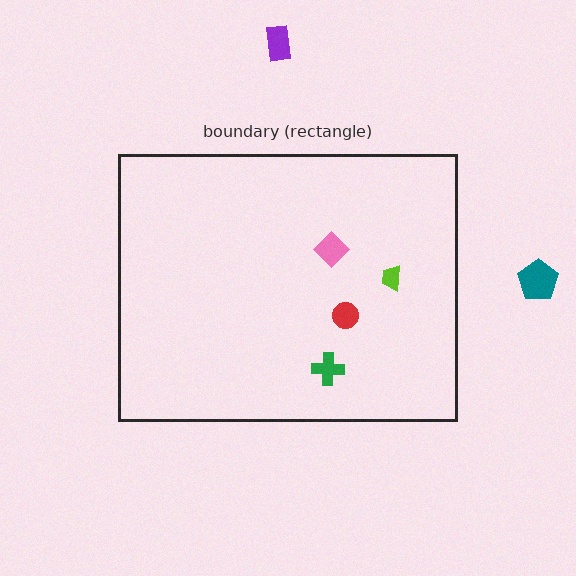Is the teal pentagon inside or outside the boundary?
Outside.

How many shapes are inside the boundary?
4 inside, 2 outside.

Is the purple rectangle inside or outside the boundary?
Outside.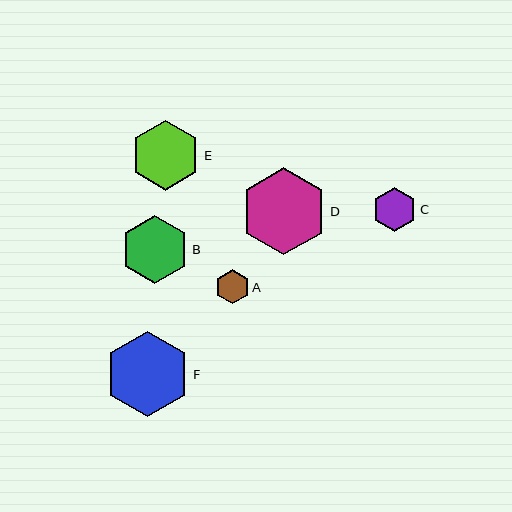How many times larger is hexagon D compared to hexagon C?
Hexagon D is approximately 2.0 times the size of hexagon C.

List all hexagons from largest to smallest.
From largest to smallest: D, F, E, B, C, A.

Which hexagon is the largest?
Hexagon D is the largest with a size of approximately 87 pixels.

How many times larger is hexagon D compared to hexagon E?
Hexagon D is approximately 1.2 times the size of hexagon E.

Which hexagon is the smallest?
Hexagon A is the smallest with a size of approximately 34 pixels.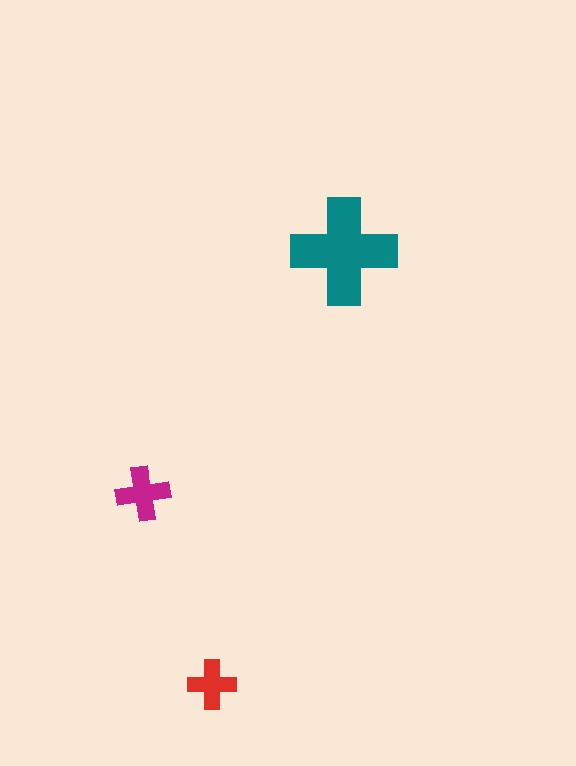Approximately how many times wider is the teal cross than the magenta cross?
About 2 times wider.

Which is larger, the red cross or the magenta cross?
The magenta one.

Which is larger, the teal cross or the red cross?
The teal one.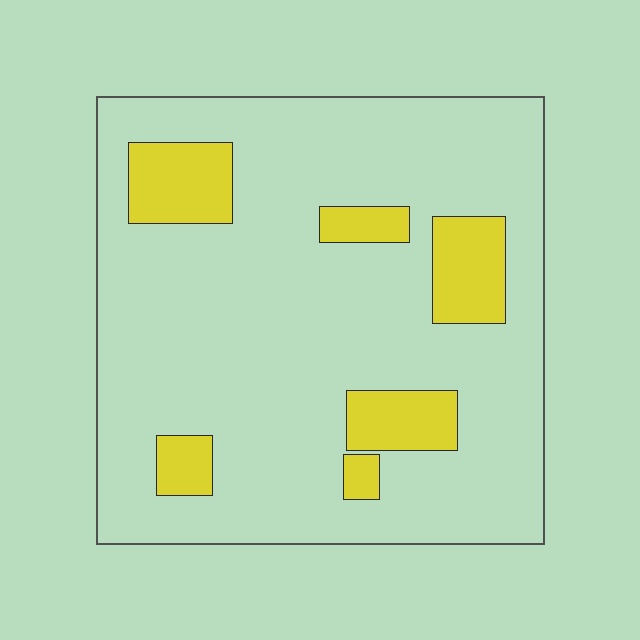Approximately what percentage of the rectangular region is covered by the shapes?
Approximately 15%.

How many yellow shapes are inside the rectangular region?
6.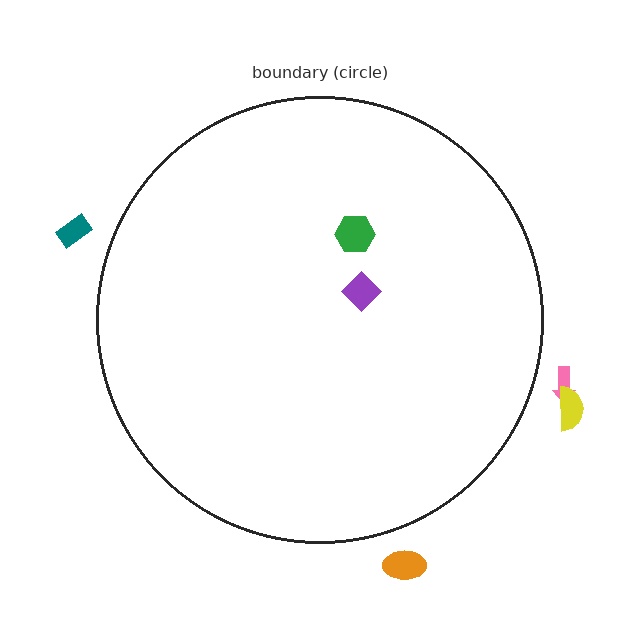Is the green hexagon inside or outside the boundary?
Inside.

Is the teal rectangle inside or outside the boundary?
Outside.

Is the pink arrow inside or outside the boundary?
Outside.